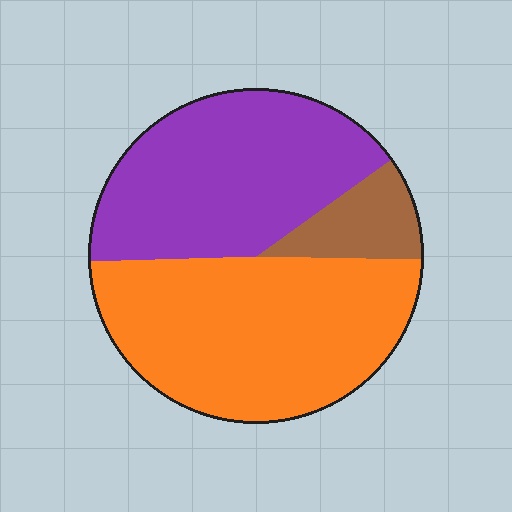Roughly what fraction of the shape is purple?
Purple takes up about two fifths (2/5) of the shape.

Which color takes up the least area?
Brown, at roughly 10%.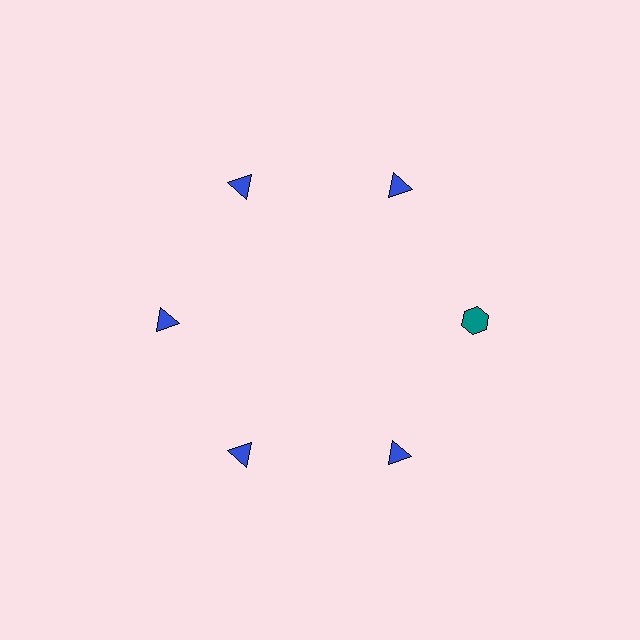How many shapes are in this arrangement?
There are 6 shapes arranged in a ring pattern.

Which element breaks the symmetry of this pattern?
The teal hexagon at roughly the 3 o'clock position breaks the symmetry. All other shapes are blue triangles.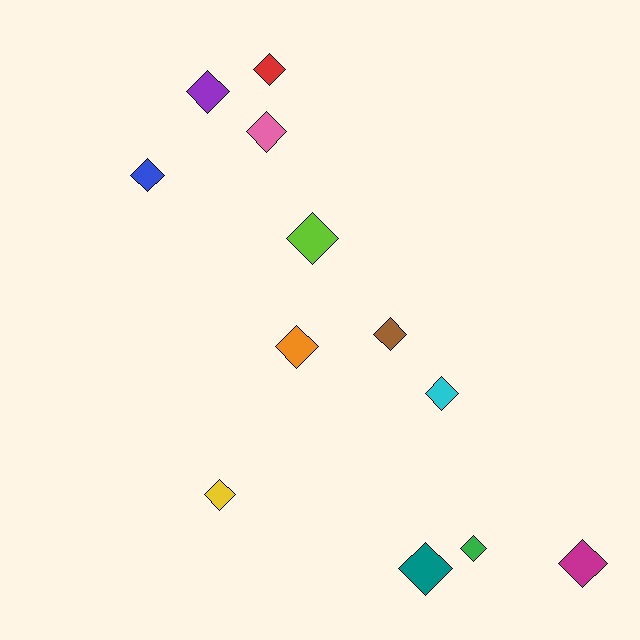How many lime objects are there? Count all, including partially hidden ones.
There is 1 lime object.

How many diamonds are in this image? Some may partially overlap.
There are 12 diamonds.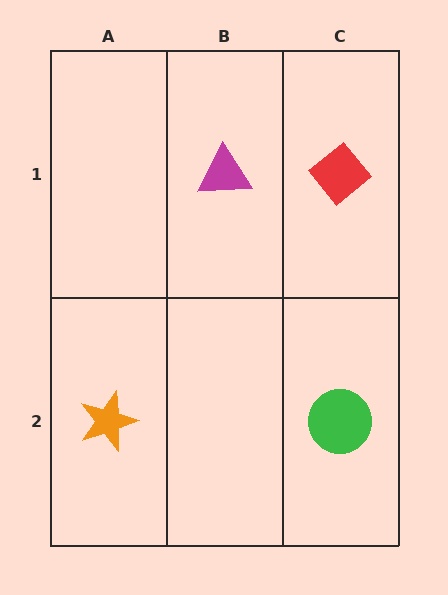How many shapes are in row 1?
2 shapes.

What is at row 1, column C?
A red diamond.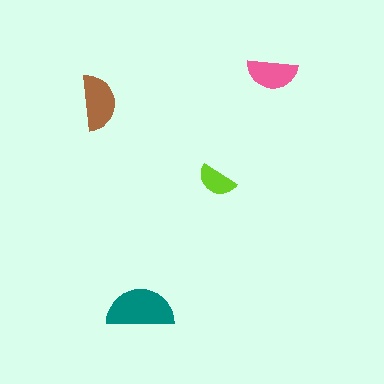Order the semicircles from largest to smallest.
the teal one, the brown one, the pink one, the lime one.